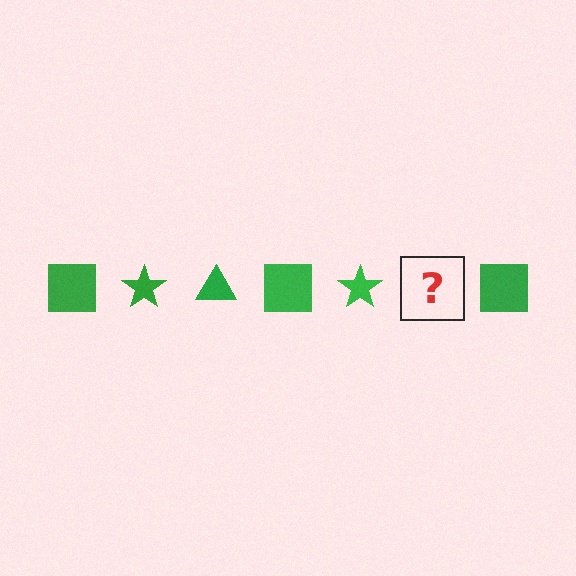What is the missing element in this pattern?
The missing element is a green triangle.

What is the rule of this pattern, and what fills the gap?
The rule is that the pattern cycles through square, star, triangle shapes in green. The gap should be filled with a green triangle.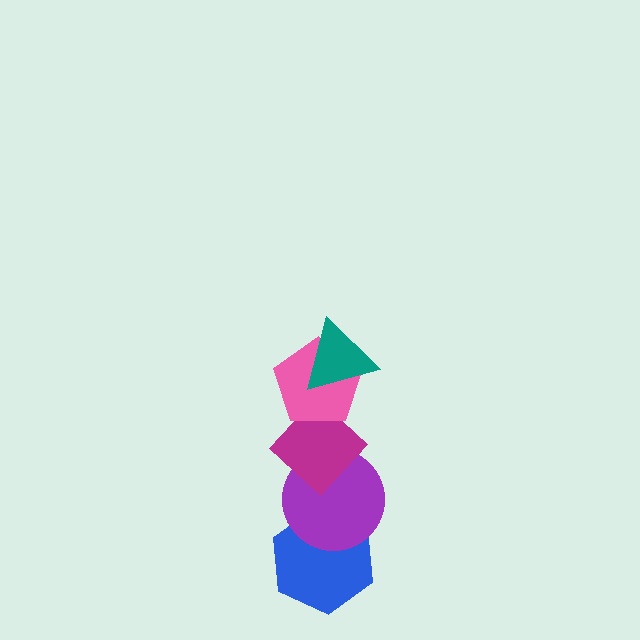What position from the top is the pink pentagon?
The pink pentagon is 2nd from the top.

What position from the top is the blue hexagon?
The blue hexagon is 5th from the top.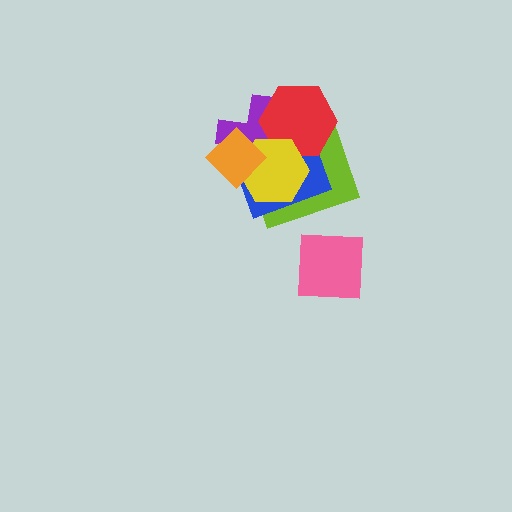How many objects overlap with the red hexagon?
4 objects overlap with the red hexagon.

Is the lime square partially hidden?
Yes, it is partially covered by another shape.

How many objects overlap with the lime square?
5 objects overlap with the lime square.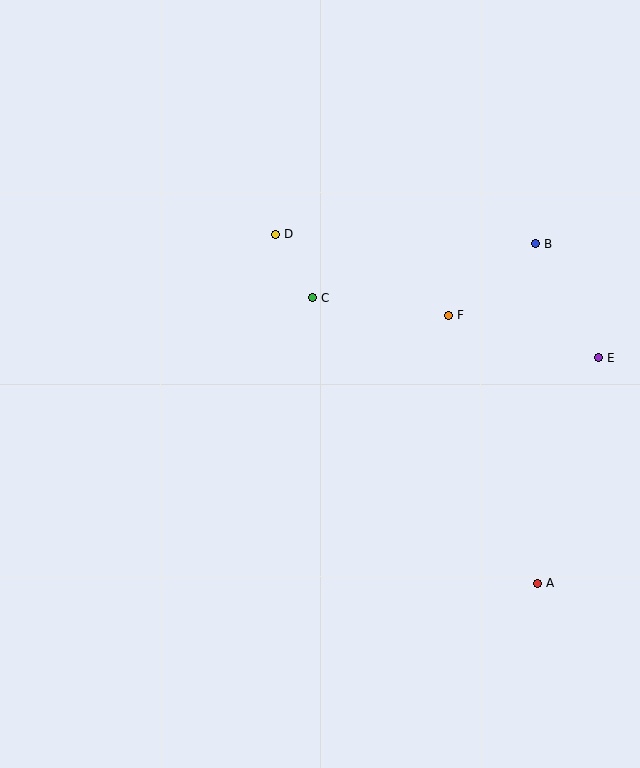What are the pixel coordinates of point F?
Point F is at (449, 315).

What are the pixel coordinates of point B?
Point B is at (536, 244).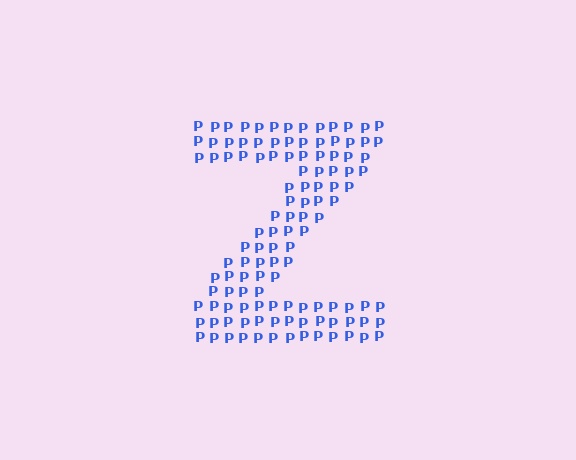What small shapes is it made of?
It is made of small letter P's.